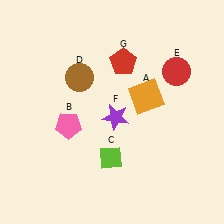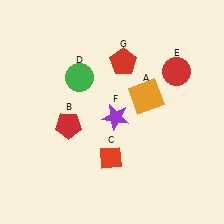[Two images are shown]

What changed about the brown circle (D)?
In Image 1, D is brown. In Image 2, it changed to green.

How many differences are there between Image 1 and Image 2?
There are 3 differences between the two images.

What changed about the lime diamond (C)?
In Image 1, C is lime. In Image 2, it changed to red.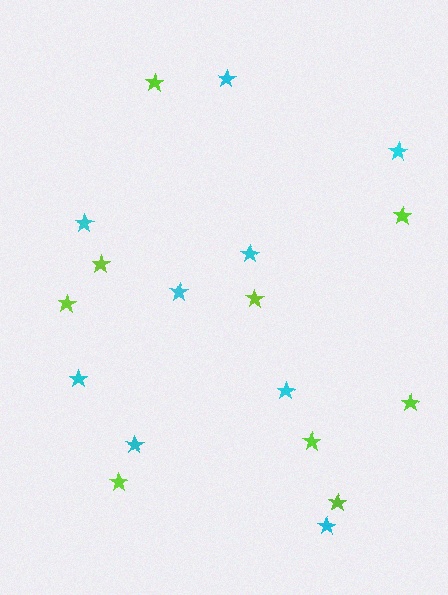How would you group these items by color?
There are 2 groups: one group of cyan stars (9) and one group of lime stars (9).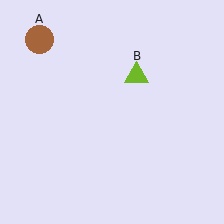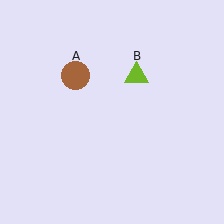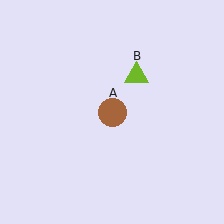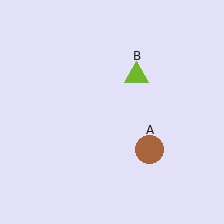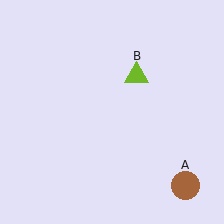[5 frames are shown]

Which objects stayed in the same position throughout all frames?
Lime triangle (object B) remained stationary.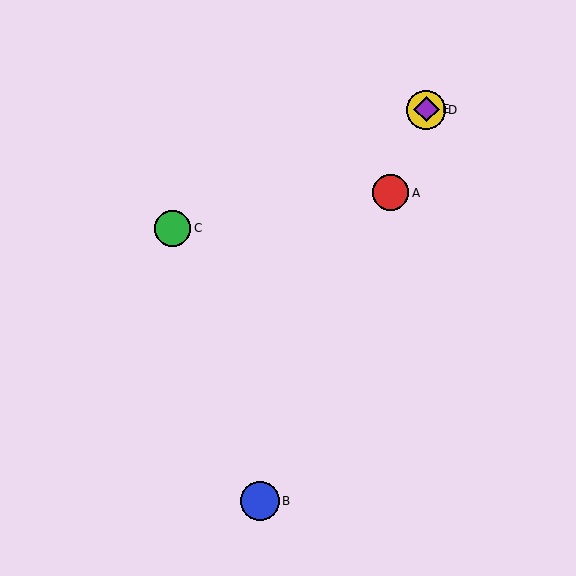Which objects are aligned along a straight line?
Objects A, B, D, E are aligned along a straight line.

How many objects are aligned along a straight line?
4 objects (A, B, D, E) are aligned along a straight line.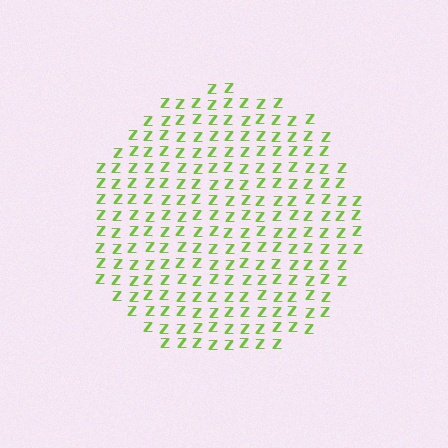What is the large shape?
The large shape is a circle.